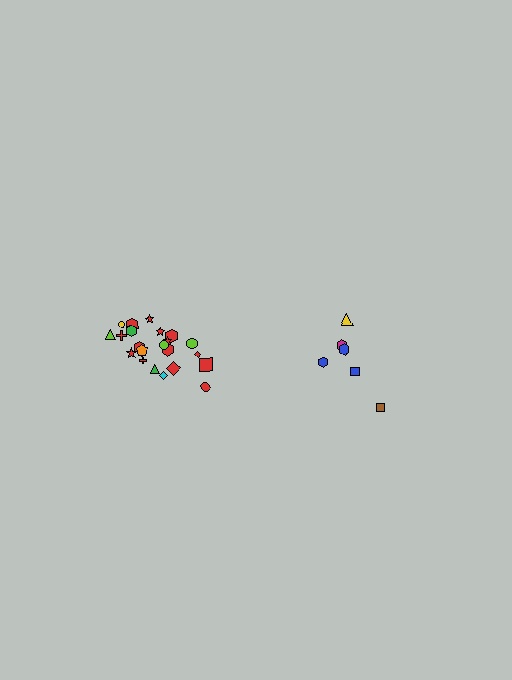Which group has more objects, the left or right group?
The left group.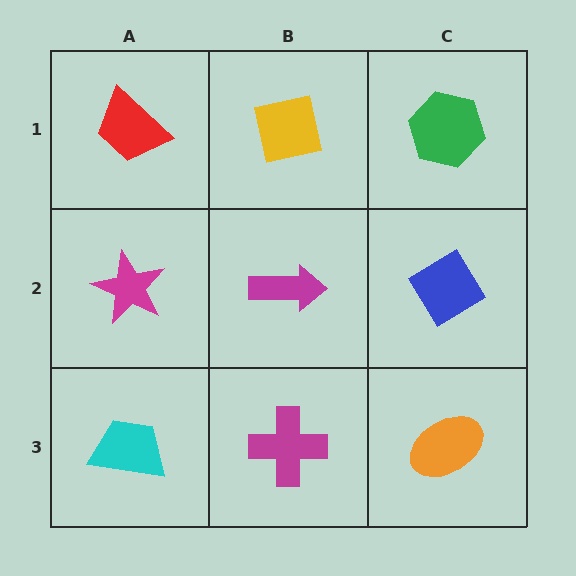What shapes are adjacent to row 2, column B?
A yellow square (row 1, column B), a magenta cross (row 3, column B), a magenta star (row 2, column A), a blue diamond (row 2, column C).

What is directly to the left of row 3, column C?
A magenta cross.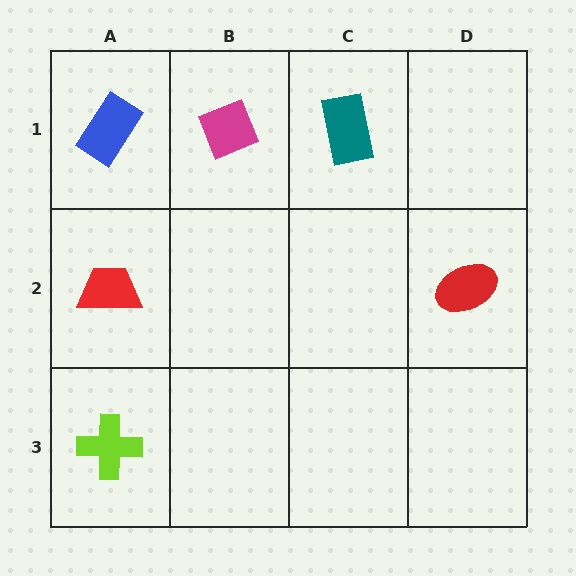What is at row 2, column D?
A red ellipse.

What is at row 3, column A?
A lime cross.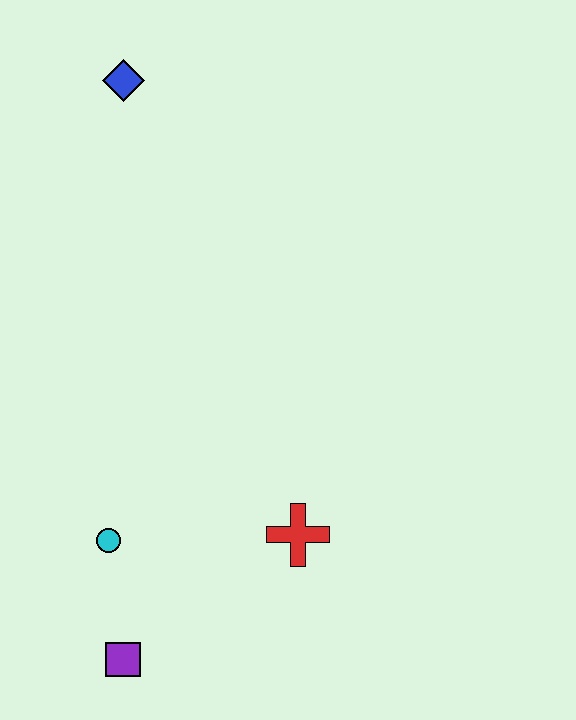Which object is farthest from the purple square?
The blue diamond is farthest from the purple square.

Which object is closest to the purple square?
The cyan circle is closest to the purple square.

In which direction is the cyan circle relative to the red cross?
The cyan circle is to the left of the red cross.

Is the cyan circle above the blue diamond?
No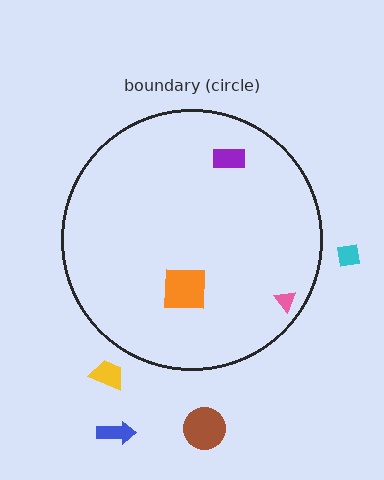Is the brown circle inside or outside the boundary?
Outside.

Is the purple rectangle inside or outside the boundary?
Inside.